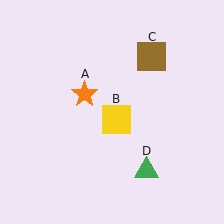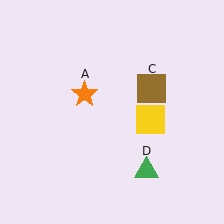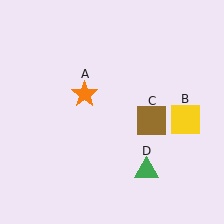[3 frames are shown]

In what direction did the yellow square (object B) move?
The yellow square (object B) moved right.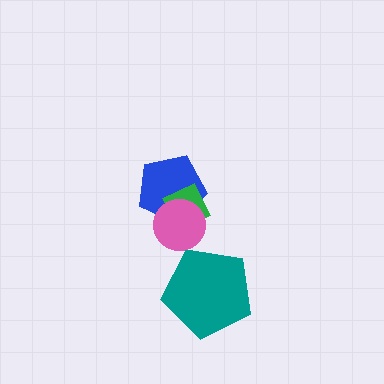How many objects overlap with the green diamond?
2 objects overlap with the green diamond.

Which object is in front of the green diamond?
The pink circle is in front of the green diamond.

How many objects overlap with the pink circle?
2 objects overlap with the pink circle.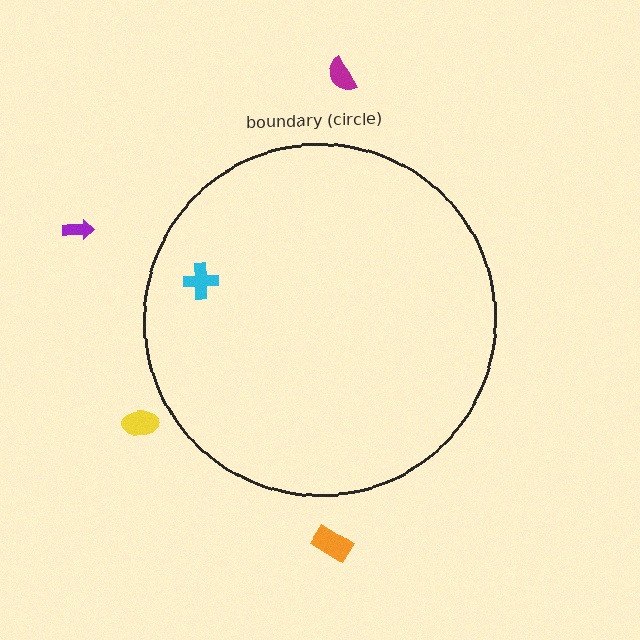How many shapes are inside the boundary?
1 inside, 4 outside.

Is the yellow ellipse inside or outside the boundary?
Outside.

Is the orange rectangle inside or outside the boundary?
Outside.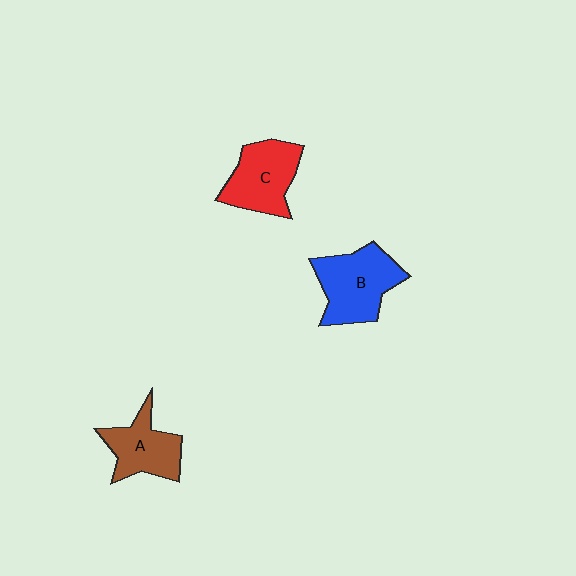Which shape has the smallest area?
Shape A (brown).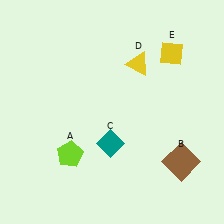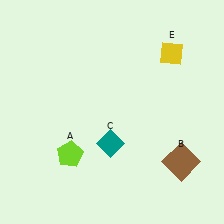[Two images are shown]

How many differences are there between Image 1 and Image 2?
There is 1 difference between the two images.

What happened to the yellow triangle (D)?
The yellow triangle (D) was removed in Image 2. It was in the top-right area of Image 1.